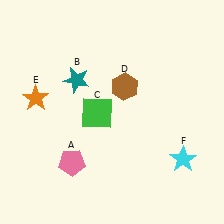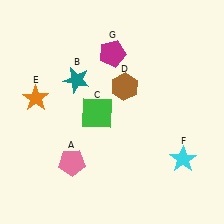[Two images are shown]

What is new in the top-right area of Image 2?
A magenta pentagon (G) was added in the top-right area of Image 2.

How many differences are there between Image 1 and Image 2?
There is 1 difference between the two images.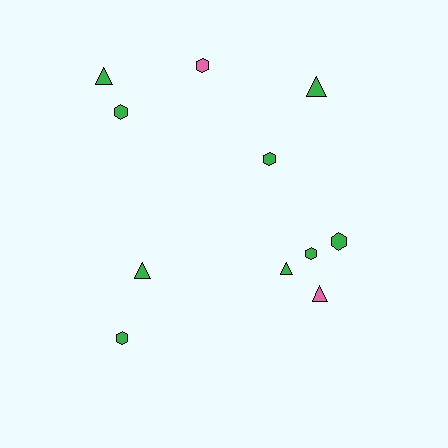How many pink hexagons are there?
There is 1 pink hexagon.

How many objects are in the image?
There are 11 objects.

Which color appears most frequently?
Green, with 9 objects.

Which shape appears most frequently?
Hexagon, with 6 objects.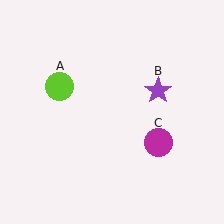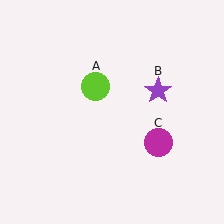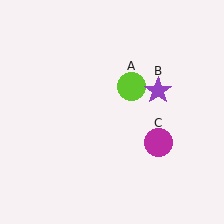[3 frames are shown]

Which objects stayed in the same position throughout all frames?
Purple star (object B) and magenta circle (object C) remained stationary.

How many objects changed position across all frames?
1 object changed position: lime circle (object A).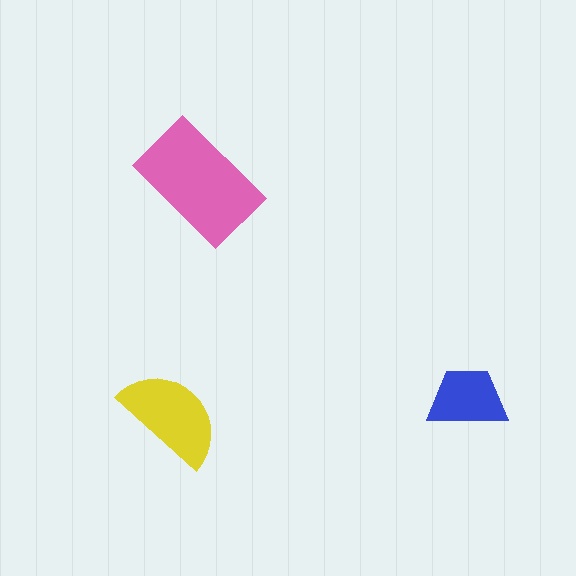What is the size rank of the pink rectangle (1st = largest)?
1st.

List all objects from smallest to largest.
The blue trapezoid, the yellow semicircle, the pink rectangle.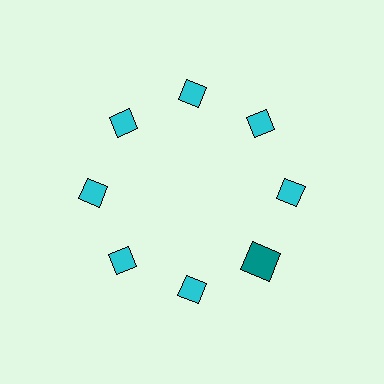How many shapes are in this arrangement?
There are 8 shapes arranged in a ring pattern.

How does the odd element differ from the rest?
It differs in both color (teal instead of cyan) and shape (square instead of diamond).